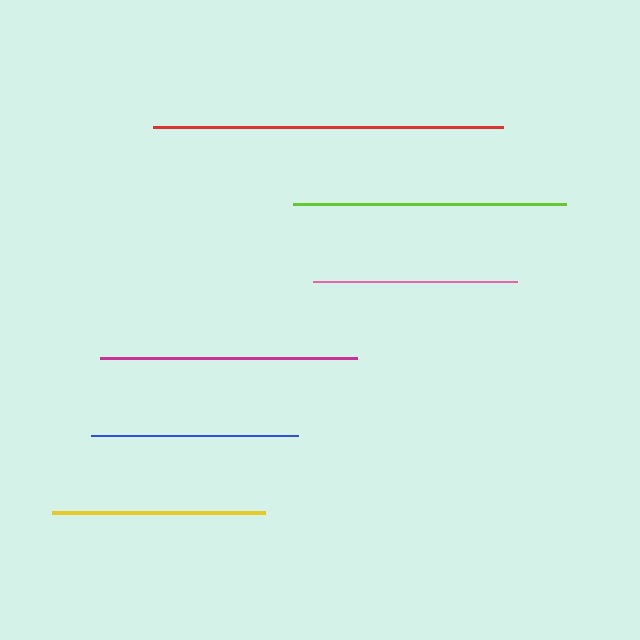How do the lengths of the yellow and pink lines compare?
The yellow and pink lines are approximately the same length.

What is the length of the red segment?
The red segment is approximately 350 pixels long.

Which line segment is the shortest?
The pink line is the shortest at approximately 204 pixels.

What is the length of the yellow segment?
The yellow segment is approximately 214 pixels long.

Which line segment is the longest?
The red line is the longest at approximately 350 pixels.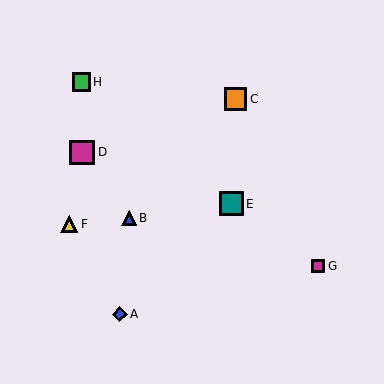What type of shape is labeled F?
Shape F is a yellow triangle.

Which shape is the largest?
The magenta square (labeled D) is the largest.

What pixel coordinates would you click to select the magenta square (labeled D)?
Click at (82, 152) to select the magenta square D.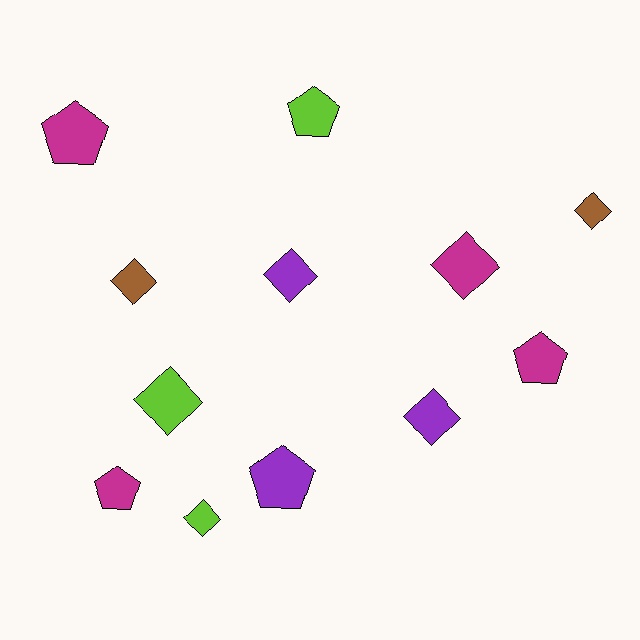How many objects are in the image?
There are 12 objects.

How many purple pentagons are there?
There is 1 purple pentagon.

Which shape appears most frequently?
Diamond, with 7 objects.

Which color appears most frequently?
Magenta, with 4 objects.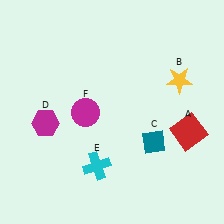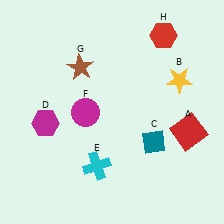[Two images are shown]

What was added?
A brown star (G), a red hexagon (H) were added in Image 2.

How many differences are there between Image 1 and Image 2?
There are 2 differences between the two images.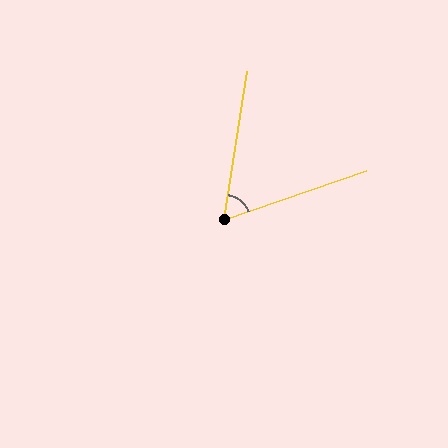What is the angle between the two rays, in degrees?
Approximately 62 degrees.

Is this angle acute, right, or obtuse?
It is acute.